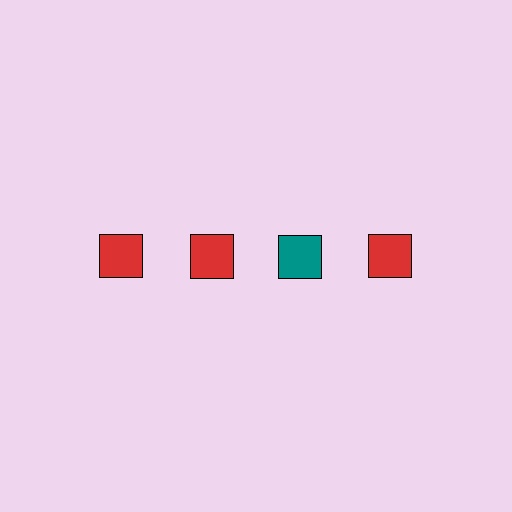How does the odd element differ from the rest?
It has a different color: teal instead of red.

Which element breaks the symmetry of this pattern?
The teal square in the top row, center column breaks the symmetry. All other shapes are red squares.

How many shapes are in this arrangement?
There are 4 shapes arranged in a grid pattern.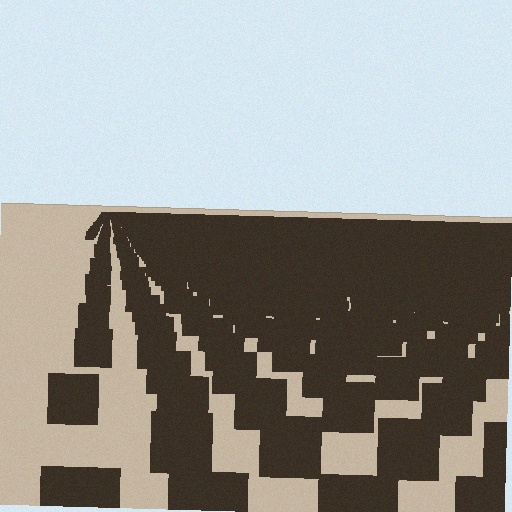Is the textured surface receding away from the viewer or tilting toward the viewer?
The surface is receding away from the viewer. Texture elements get smaller and denser toward the top.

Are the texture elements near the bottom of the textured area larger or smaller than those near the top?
Larger. Near the bottom, elements are closer to the viewer and appear at a bigger on-screen size.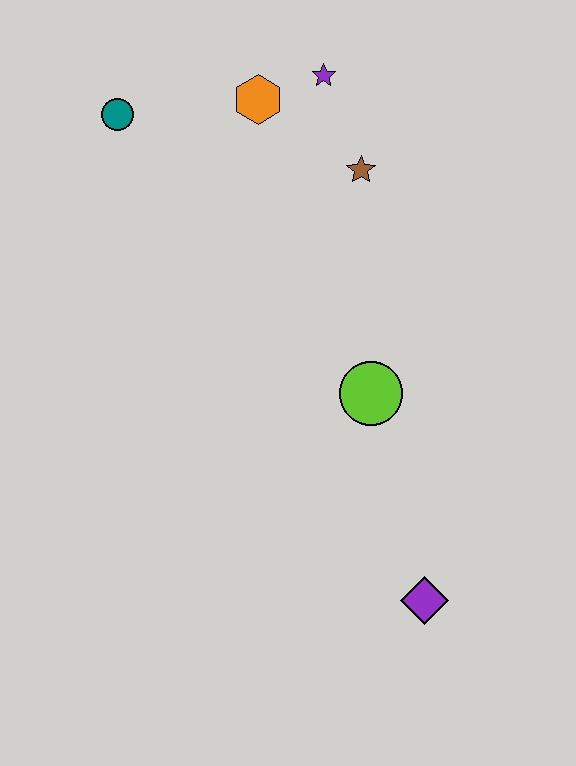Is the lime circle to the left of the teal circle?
No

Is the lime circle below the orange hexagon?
Yes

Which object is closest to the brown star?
The purple star is closest to the brown star.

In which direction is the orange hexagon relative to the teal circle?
The orange hexagon is to the right of the teal circle.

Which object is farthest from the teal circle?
The purple diamond is farthest from the teal circle.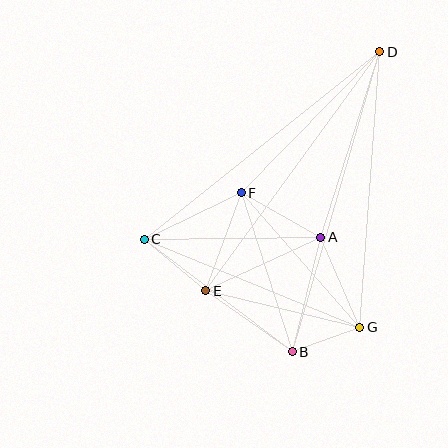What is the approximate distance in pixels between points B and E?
The distance between B and E is approximately 106 pixels.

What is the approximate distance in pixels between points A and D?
The distance between A and D is approximately 195 pixels.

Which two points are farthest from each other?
Points B and D are farthest from each other.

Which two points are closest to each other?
Points B and G are closest to each other.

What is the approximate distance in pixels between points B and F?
The distance between B and F is approximately 167 pixels.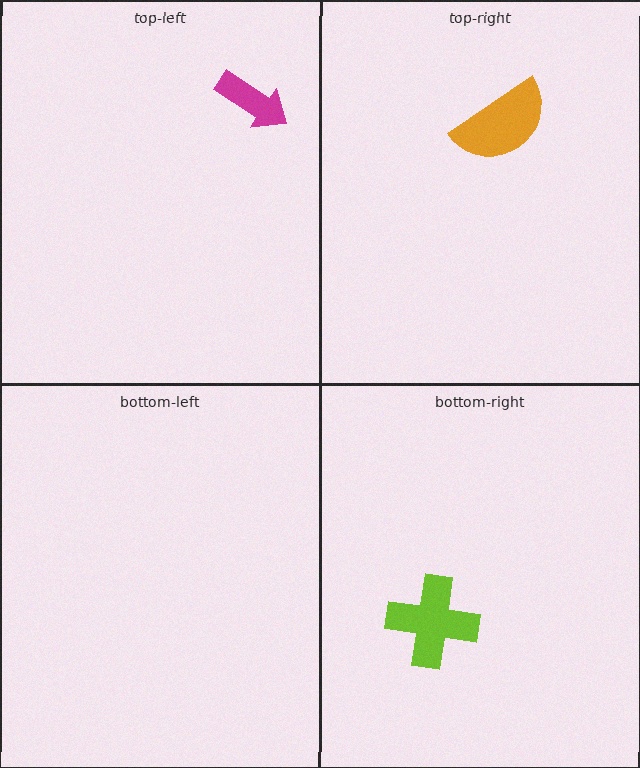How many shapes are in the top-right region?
1.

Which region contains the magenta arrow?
The top-left region.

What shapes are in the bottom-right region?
The lime cross.